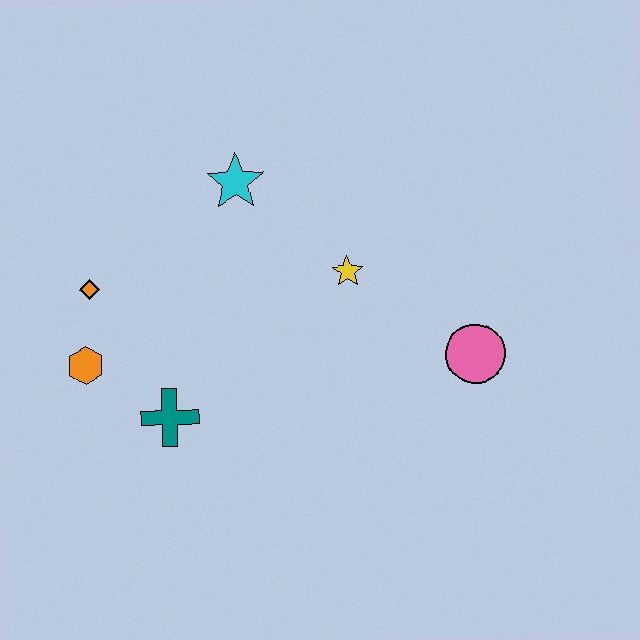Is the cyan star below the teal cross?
No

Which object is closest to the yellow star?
The cyan star is closest to the yellow star.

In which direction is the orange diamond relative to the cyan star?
The orange diamond is to the left of the cyan star.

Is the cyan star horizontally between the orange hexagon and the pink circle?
Yes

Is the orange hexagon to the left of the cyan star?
Yes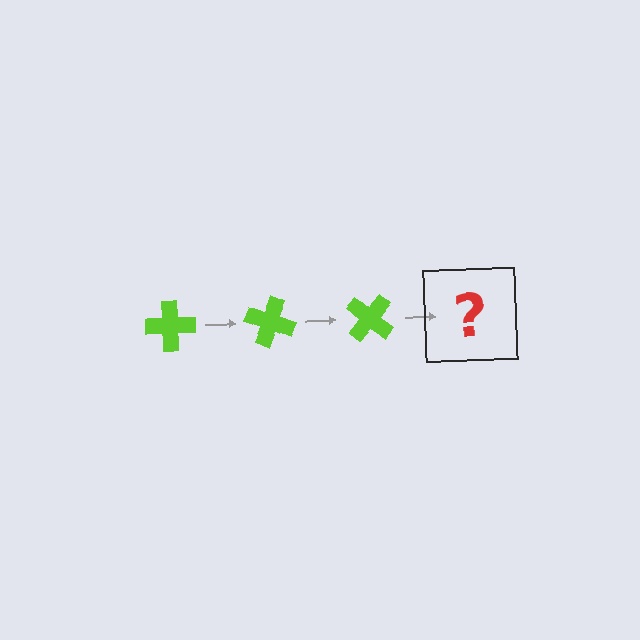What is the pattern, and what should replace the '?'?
The pattern is that the cross rotates 20 degrees each step. The '?' should be a lime cross rotated 60 degrees.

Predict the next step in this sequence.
The next step is a lime cross rotated 60 degrees.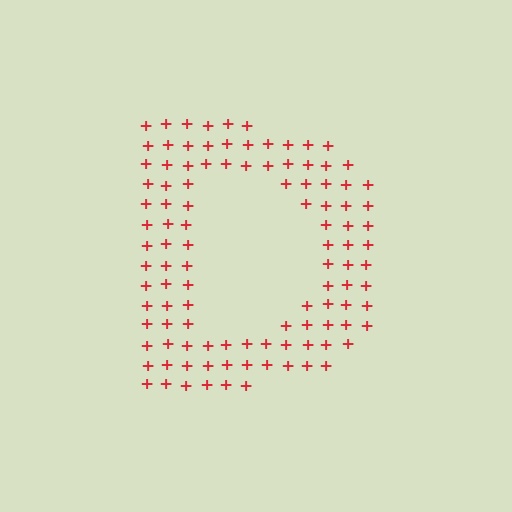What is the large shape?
The large shape is the letter D.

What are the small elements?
The small elements are plus signs.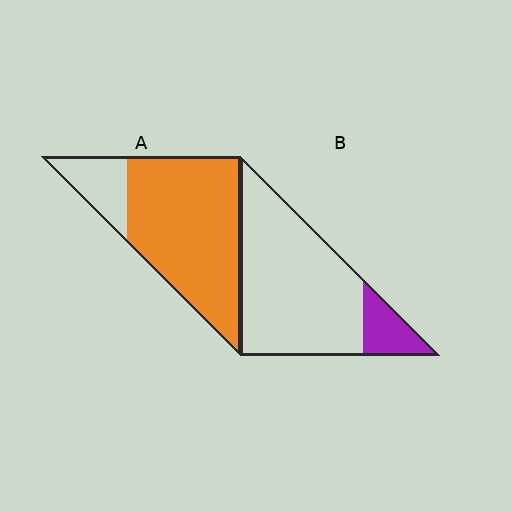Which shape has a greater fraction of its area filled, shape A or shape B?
Shape A.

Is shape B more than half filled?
No.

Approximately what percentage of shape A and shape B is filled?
A is approximately 80% and B is approximately 15%.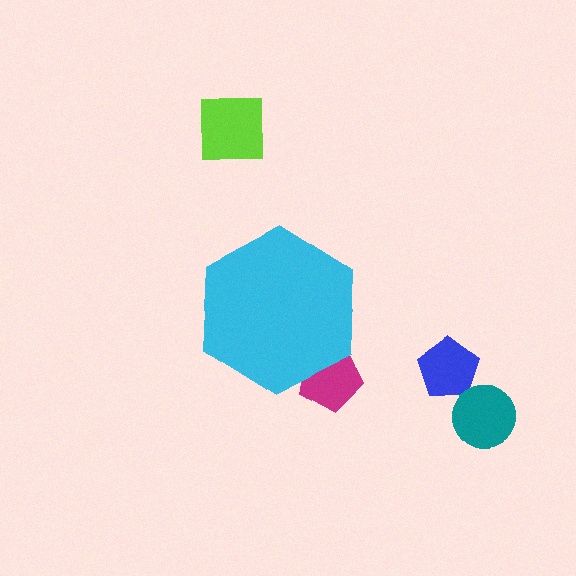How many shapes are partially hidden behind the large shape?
1 shape is partially hidden.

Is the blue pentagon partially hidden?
No, the blue pentagon is fully visible.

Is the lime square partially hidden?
No, the lime square is fully visible.